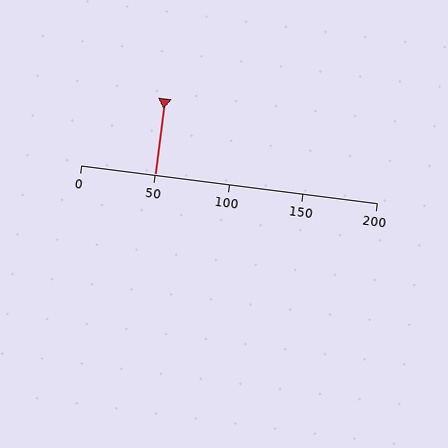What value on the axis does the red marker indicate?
The marker indicates approximately 50.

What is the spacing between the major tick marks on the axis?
The major ticks are spaced 50 apart.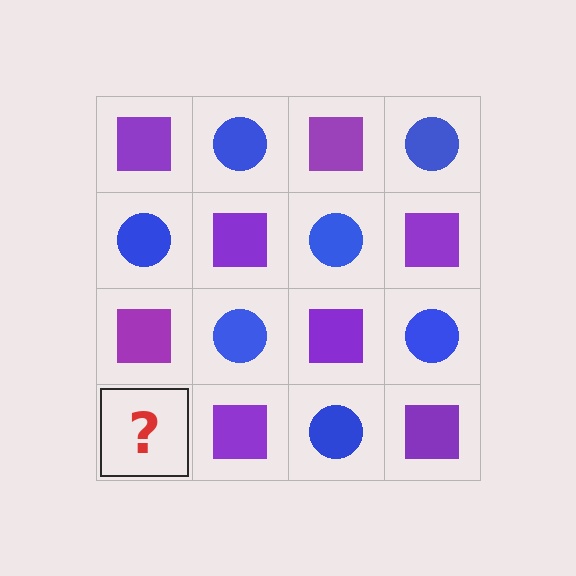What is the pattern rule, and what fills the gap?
The rule is that it alternates purple square and blue circle in a checkerboard pattern. The gap should be filled with a blue circle.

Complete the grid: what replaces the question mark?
The question mark should be replaced with a blue circle.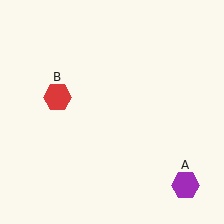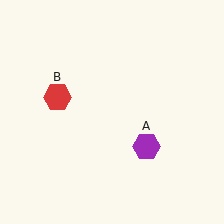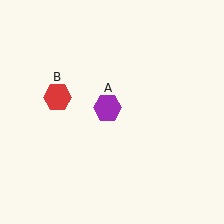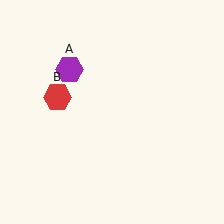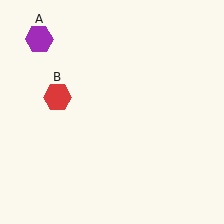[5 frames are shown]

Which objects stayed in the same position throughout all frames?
Red hexagon (object B) remained stationary.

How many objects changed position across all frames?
1 object changed position: purple hexagon (object A).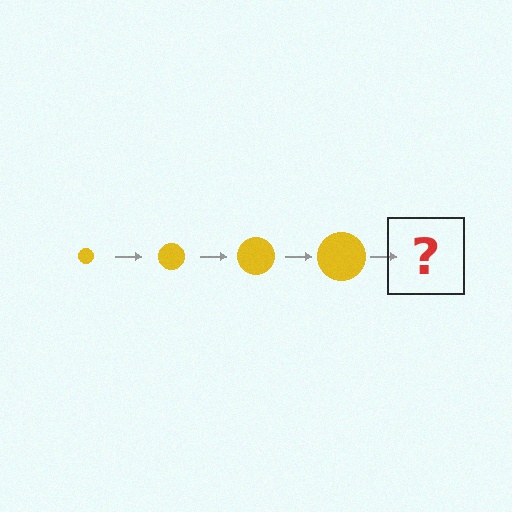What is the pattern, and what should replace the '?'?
The pattern is that the circle gets progressively larger each step. The '?' should be a yellow circle, larger than the previous one.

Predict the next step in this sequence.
The next step is a yellow circle, larger than the previous one.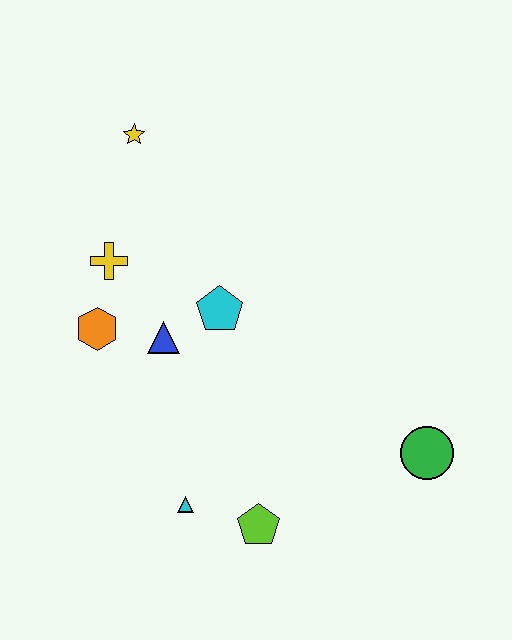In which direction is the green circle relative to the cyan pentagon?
The green circle is to the right of the cyan pentagon.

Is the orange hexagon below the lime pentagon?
No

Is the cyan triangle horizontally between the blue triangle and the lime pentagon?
Yes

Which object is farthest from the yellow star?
The green circle is farthest from the yellow star.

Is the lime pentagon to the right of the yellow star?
Yes